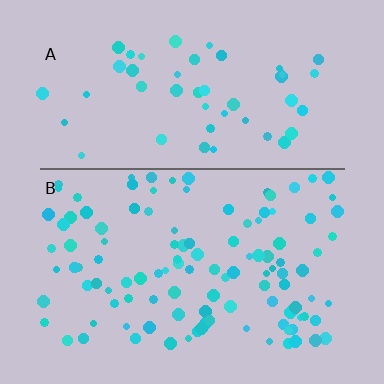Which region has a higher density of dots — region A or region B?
B (the bottom).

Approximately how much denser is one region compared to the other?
Approximately 2.2× — region B over region A.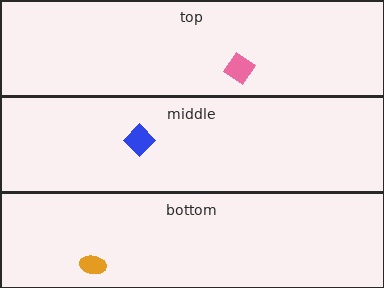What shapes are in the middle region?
The blue diamond.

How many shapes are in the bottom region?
1.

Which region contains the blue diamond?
The middle region.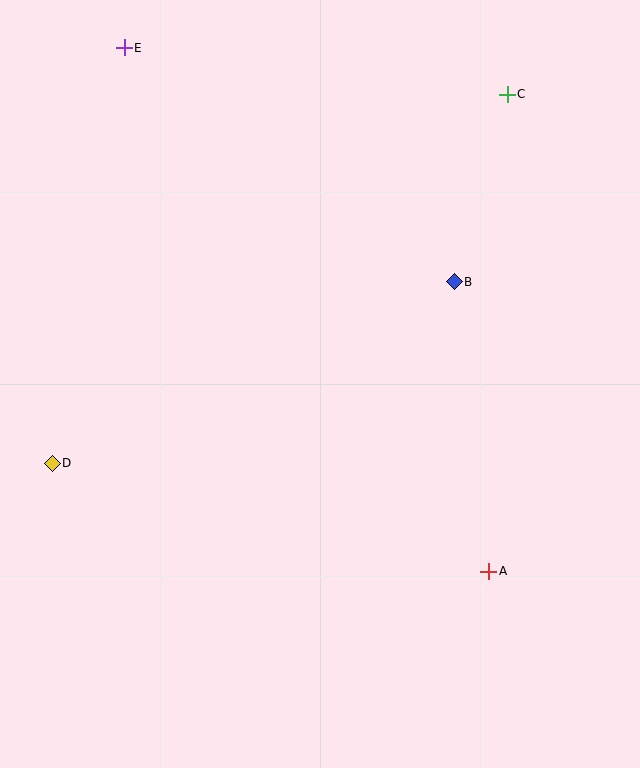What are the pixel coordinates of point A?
Point A is at (489, 571).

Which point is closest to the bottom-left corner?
Point D is closest to the bottom-left corner.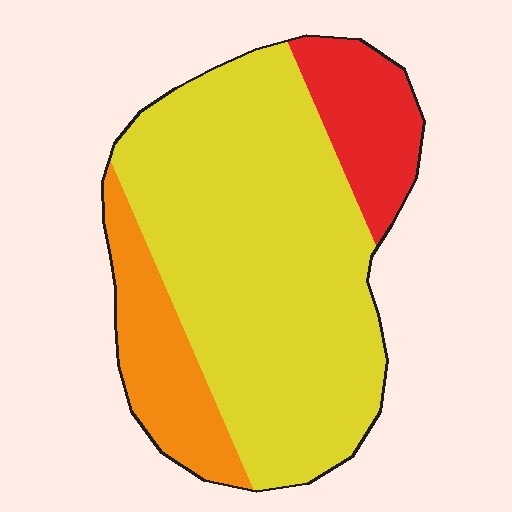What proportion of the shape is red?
Red takes up about one eighth (1/8) of the shape.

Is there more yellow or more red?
Yellow.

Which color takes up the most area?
Yellow, at roughly 70%.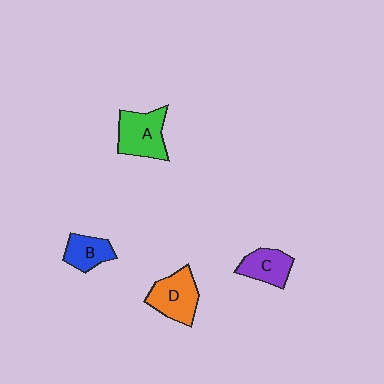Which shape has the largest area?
Shape A (green).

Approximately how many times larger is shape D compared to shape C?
Approximately 1.3 times.